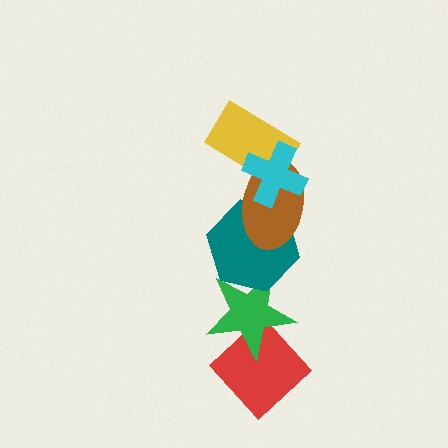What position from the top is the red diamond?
The red diamond is 6th from the top.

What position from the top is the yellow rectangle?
The yellow rectangle is 2nd from the top.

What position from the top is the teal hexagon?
The teal hexagon is 4th from the top.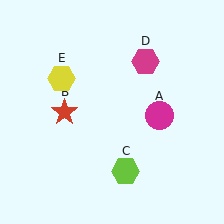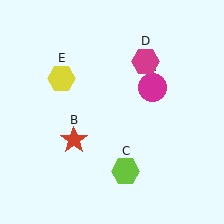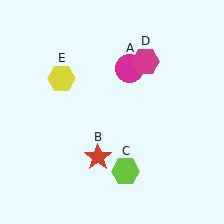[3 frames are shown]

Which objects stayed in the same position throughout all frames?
Lime hexagon (object C) and magenta hexagon (object D) and yellow hexagon (object E) remained stationary.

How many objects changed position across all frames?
2 objects changed position: magenta circle (object A), red star (object B).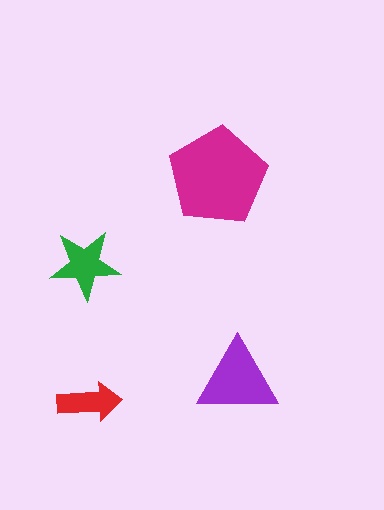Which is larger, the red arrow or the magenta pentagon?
The magenta pentagon.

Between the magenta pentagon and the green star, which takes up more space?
The magenta pentagon.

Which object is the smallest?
The red arrow.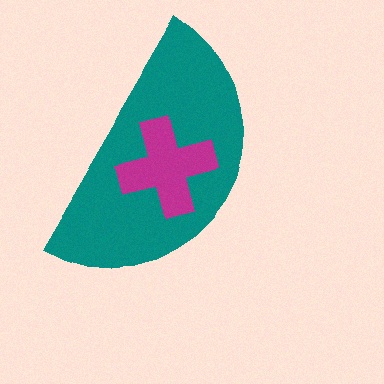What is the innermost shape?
The magenta cross.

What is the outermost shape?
The teal semicircle.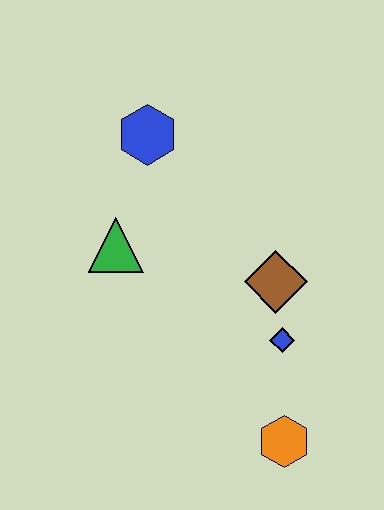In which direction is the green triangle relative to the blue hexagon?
The green triangle is below the blue hexagon.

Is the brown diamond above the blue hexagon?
No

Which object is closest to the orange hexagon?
The blue diamond is closest to the orange hexagon.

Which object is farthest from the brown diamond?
The blue hexagon is farthest from the brown diamond.